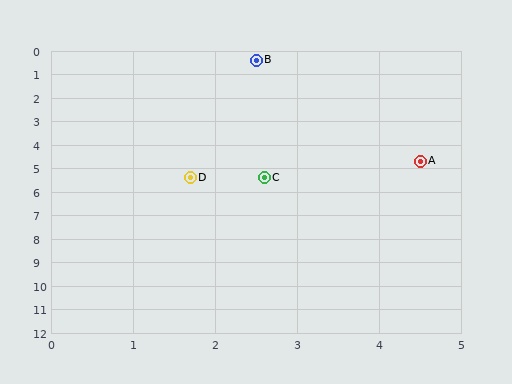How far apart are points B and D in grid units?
Points B and D are about 5.1 grid units apart.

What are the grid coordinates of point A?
Point A is at approximately (4.5, 4.7).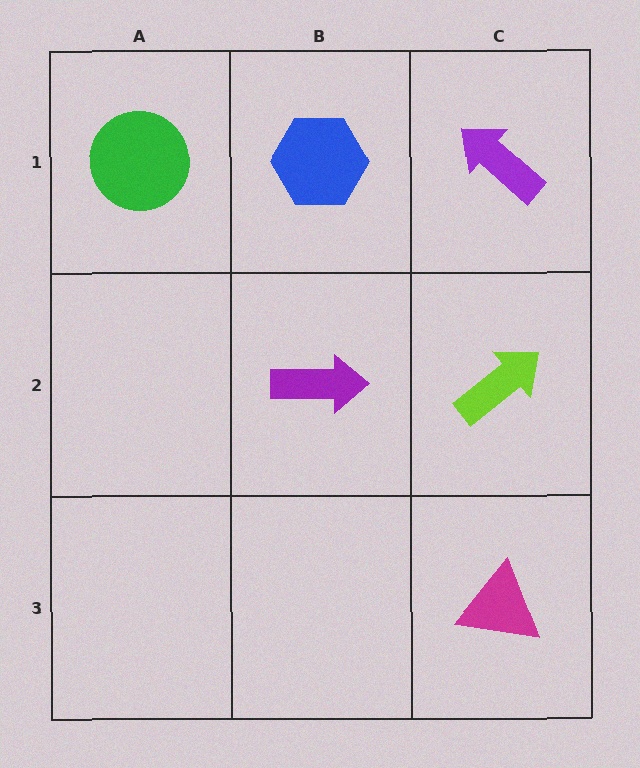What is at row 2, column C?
A lime arrow.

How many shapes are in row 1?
3 shapes.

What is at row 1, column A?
A green circle.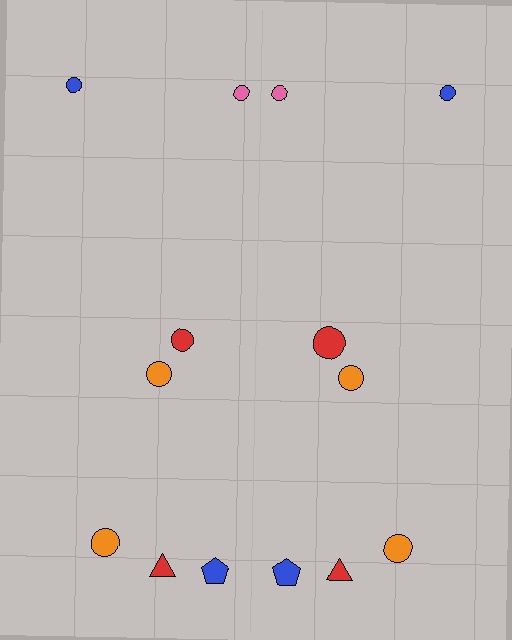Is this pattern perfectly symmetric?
No, the pattern is not perfectly symmetric. The red circle on the right side has a different size than its mirror counterpart.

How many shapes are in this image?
There are 14 shapes in this image.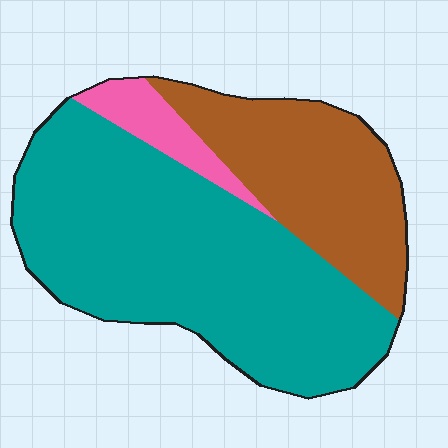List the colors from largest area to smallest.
From largest to smallest: teal, brown, pink.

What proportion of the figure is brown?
Brown covers around 30% of the figure.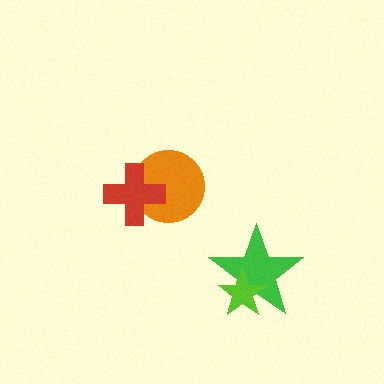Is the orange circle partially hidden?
Yes, it is partially covered by another shape.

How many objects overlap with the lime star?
1 object overlaps with the lime star.